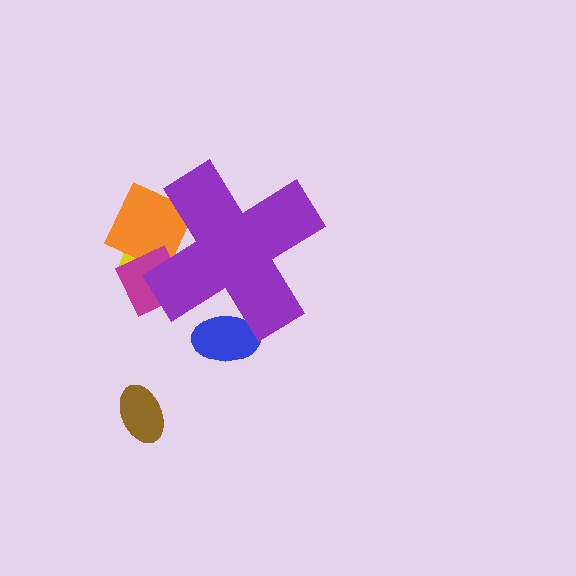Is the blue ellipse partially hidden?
Yes, the blue ellipse is partially hidden behind the purple cross.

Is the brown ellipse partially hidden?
No, the brown ellipse is fully visible.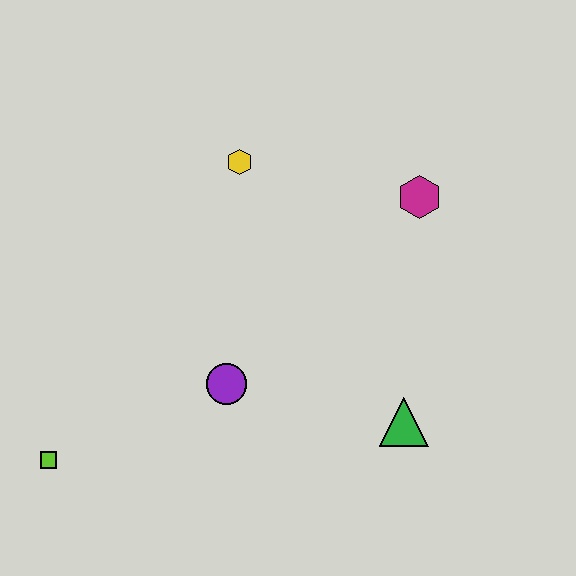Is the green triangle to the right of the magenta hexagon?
No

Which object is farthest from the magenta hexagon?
The lime square is farthest from the magenta hexagon.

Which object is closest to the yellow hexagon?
The magenta hexagon is closest to the yellow hexagon.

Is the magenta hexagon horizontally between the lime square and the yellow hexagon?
No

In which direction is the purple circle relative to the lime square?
The purple circle is to the right of the lime square.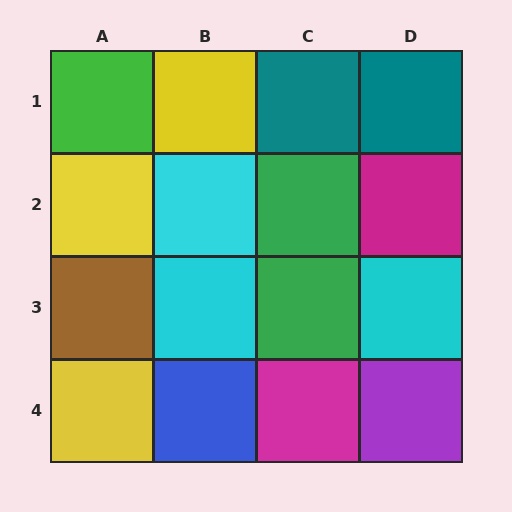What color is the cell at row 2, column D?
Magenta.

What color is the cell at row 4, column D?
Purple.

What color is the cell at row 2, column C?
Green.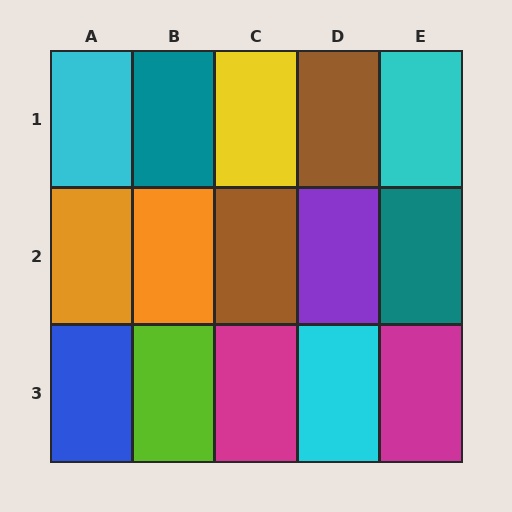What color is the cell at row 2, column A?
Orange.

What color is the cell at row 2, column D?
Purple.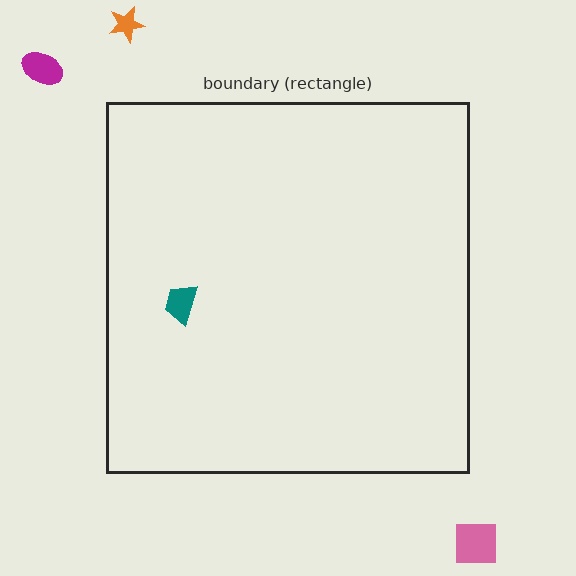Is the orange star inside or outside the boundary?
Outside.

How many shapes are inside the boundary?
1 inside, 3 outside.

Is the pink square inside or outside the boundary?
Outside.